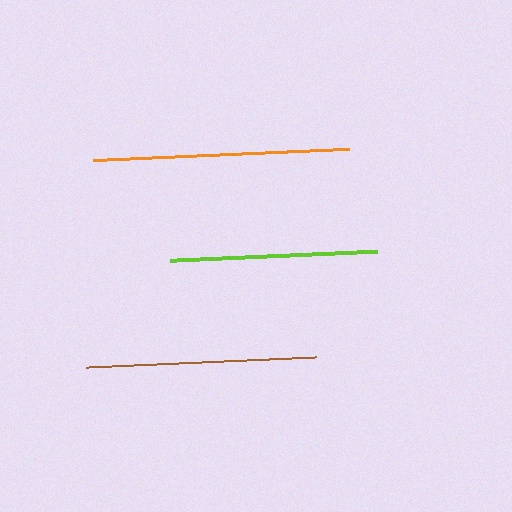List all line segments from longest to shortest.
From longest to shortest: orange, brown, lime.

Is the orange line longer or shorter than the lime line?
The orange line is longer than the lime line.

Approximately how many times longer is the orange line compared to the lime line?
The orange line is approximately 1.2 times the length of the lime line.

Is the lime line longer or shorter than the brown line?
The brown line is longer than the lime line.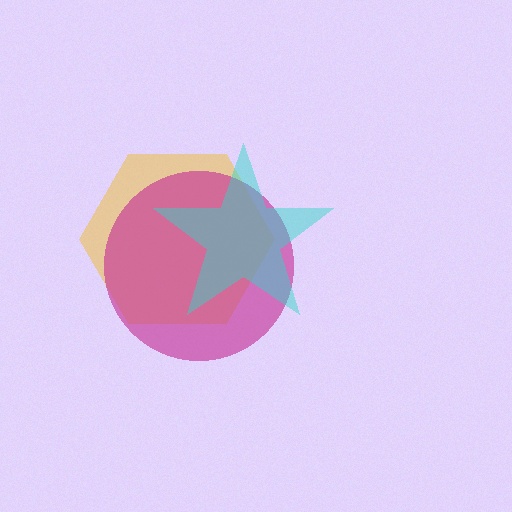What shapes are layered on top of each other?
The layered shapes are: a yellow hexagon, a magenta circle, a cyan star.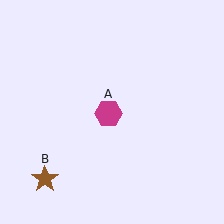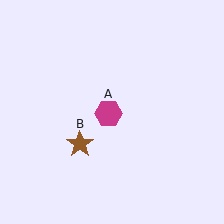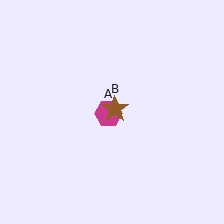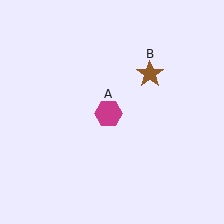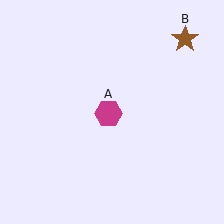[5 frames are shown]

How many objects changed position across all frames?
1 object changed position: brown star (object B).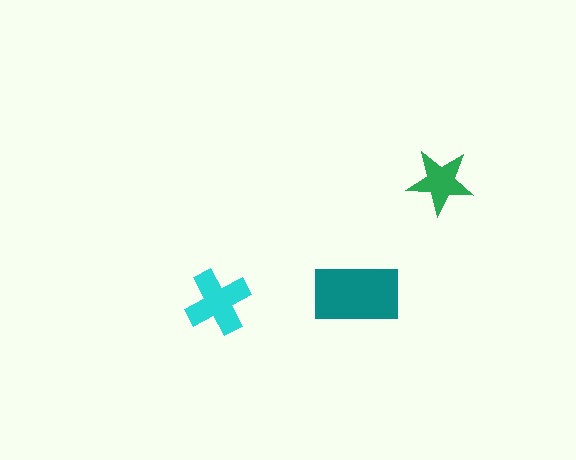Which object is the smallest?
The green star.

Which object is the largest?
The teal rectangle.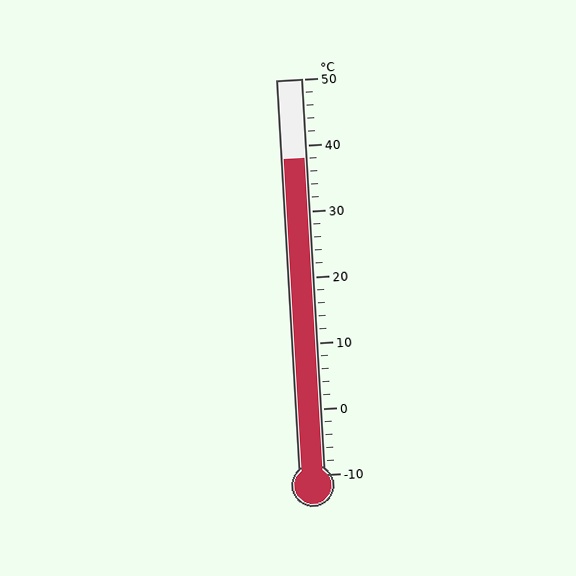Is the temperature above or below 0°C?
The temperature is above 0°C.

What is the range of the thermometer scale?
The thermometer scale ranges from -10°C to 50°C.